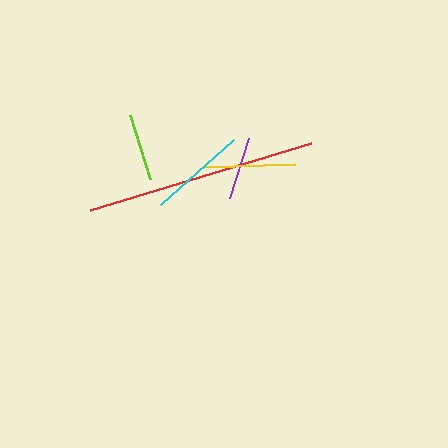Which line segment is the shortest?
The purple line is the shortest at approximately 63 pixels.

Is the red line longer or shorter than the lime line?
The red line is longer than the lime line.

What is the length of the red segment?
The red segment is approximately 231 pixels long.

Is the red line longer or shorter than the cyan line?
The red line is longer than the cyan line.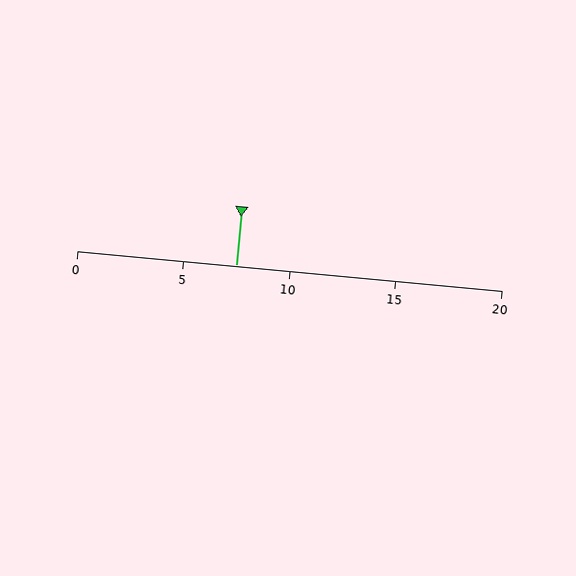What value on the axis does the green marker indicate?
The marker indicates approximately 7.5.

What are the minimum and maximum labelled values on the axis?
The axis runs from 0 to 20.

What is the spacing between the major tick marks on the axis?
The major ticks are spaced 5 apart.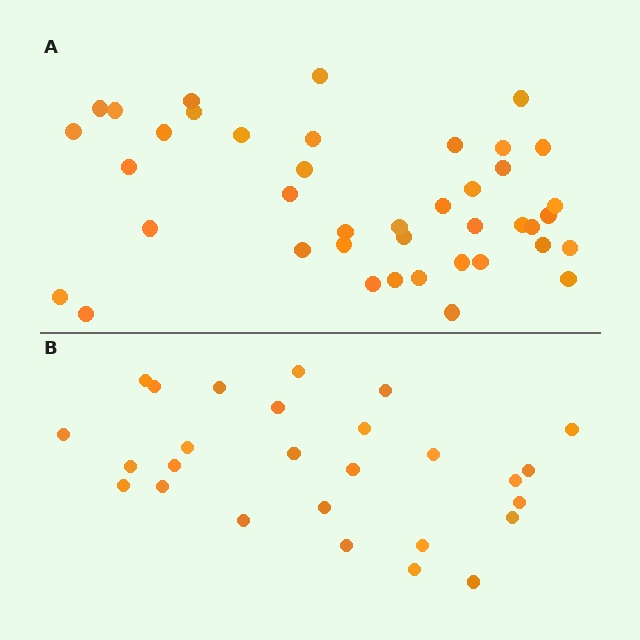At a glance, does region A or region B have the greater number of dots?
Region A (the top region) has more dots.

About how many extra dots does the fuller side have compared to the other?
Region A has approximately 15 more dots than region B.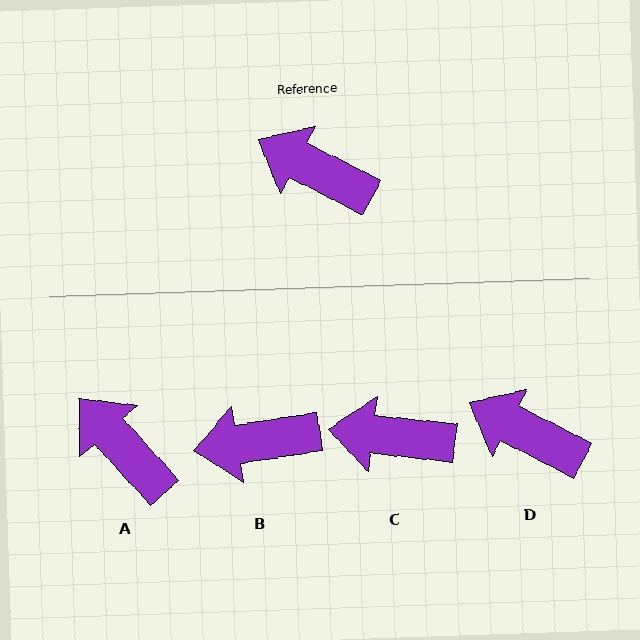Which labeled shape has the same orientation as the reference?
D.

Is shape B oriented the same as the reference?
No, it is off by about 36 degrees.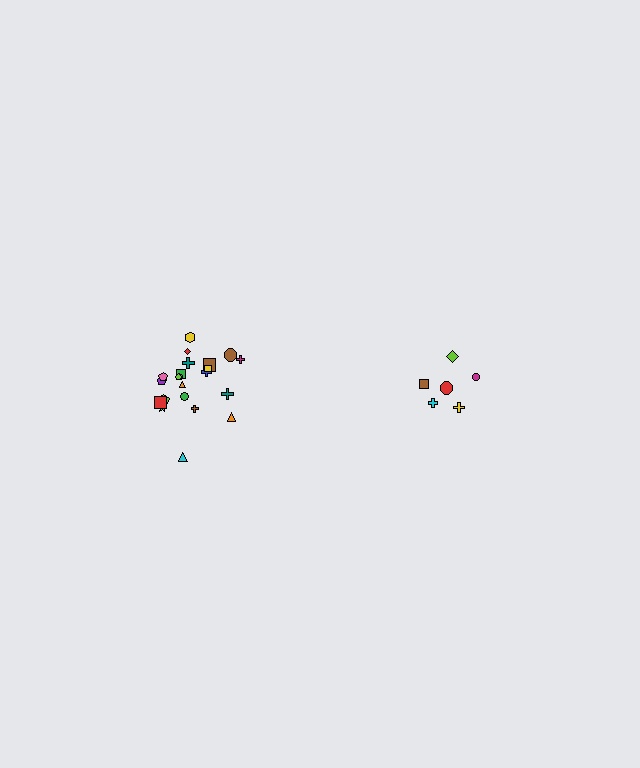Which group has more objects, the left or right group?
The left group.